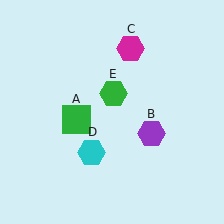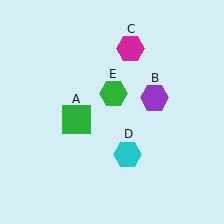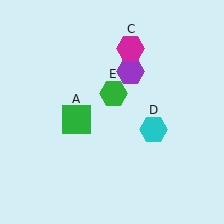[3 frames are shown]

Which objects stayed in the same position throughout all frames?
Green square (object A) and magenta hexagon (object C) and green hexagon (object E) remained stationary.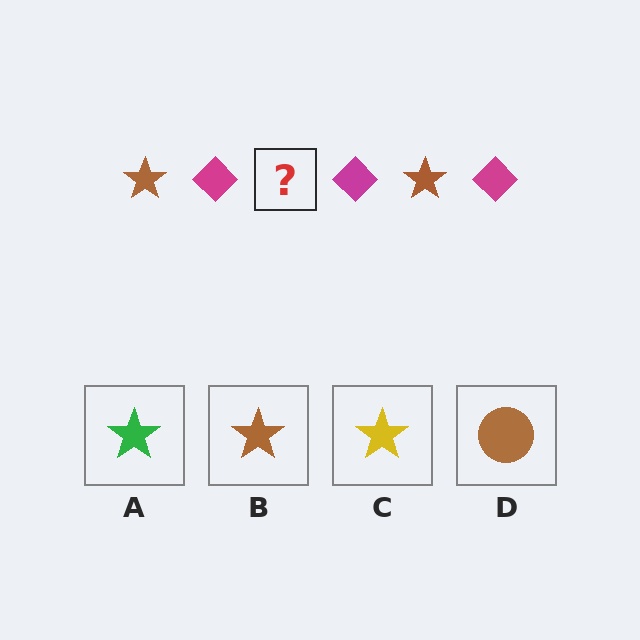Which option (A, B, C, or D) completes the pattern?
B.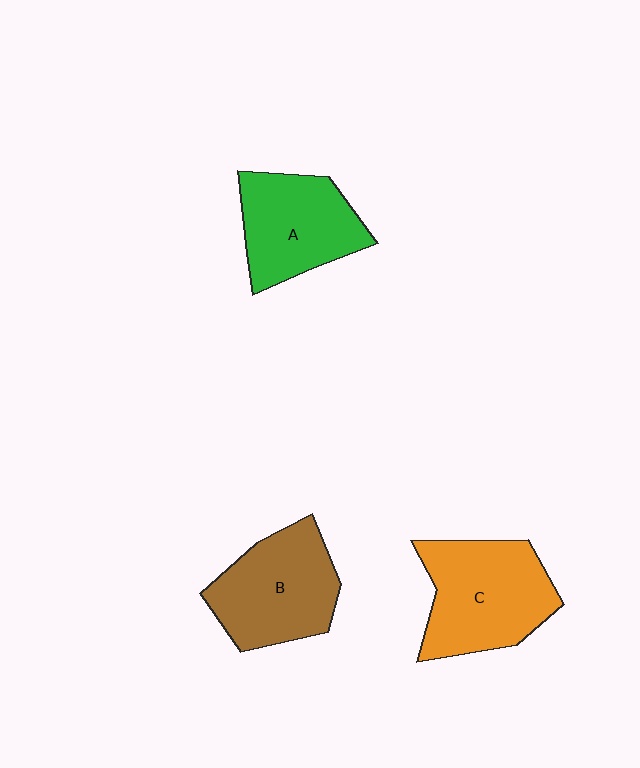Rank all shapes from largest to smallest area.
From largest to smallest: C (orange), B (brown), A (green).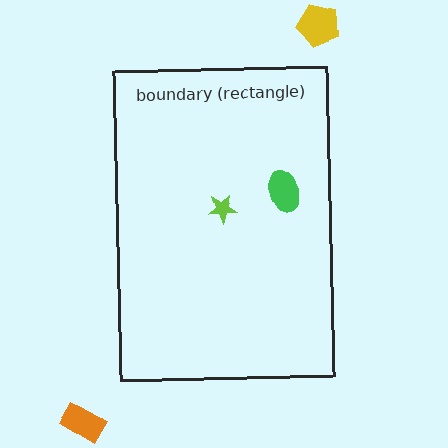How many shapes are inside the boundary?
2 inside, 2 outside.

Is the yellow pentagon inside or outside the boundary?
Outside.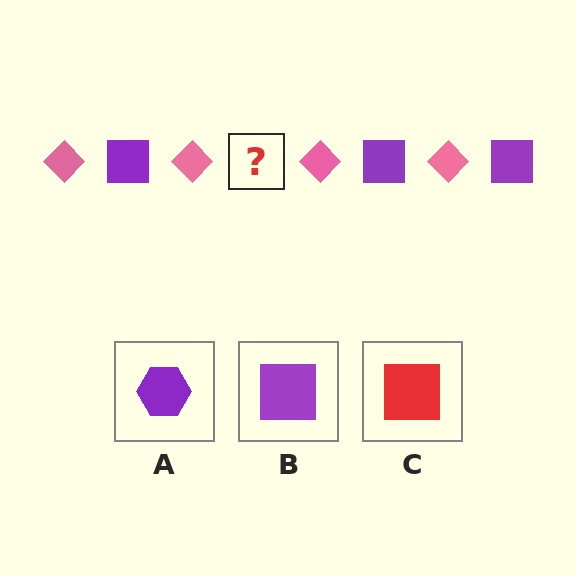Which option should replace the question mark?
Option B.